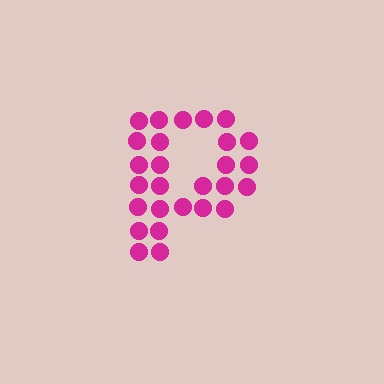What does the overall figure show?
The overall figure shows the letter P.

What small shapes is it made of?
It is made of small circles.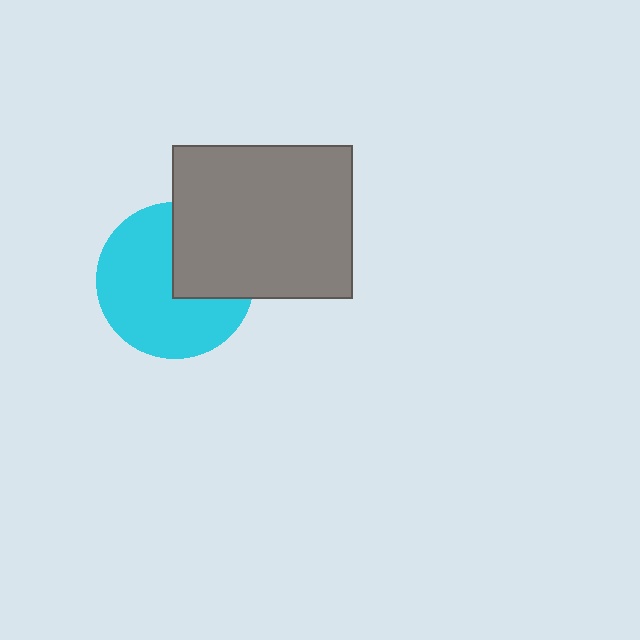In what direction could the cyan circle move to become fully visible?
The cyan circle could move toward the lower-left. That would shift it out from behind the gray rectangle entirely.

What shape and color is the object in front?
The object in front is a gray rectangle.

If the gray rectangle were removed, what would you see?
You would see the complete cyan circle.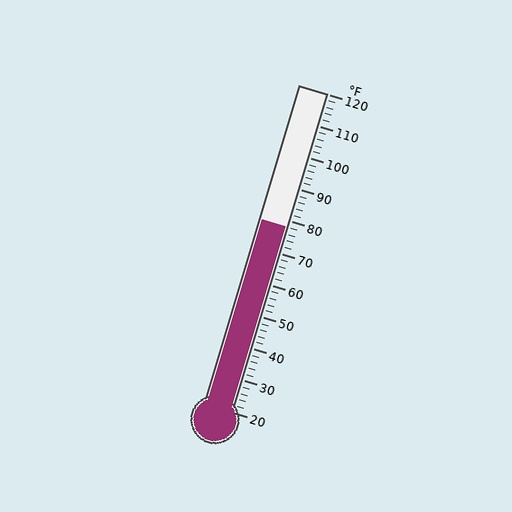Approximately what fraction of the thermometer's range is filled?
The thermometer is filled to approximately 60% of its range.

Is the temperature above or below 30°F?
The temperature is above 30°F.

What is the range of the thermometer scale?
The thermometer scale ranges from 20°F to 120°F.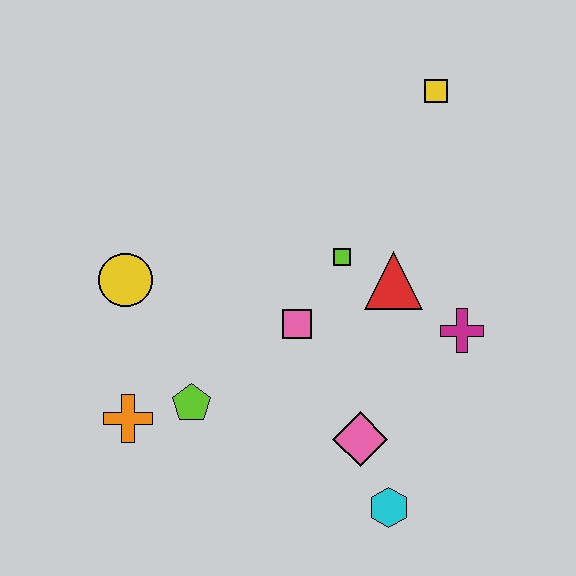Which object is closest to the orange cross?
The lime pentagon is closest to the orange cross.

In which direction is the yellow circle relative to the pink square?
The yellow circle is to the left of the pink square.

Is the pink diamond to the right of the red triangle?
No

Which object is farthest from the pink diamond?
The yellow square is farthest from the pink diamond.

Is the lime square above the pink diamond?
Yes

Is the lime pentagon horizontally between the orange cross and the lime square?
Yes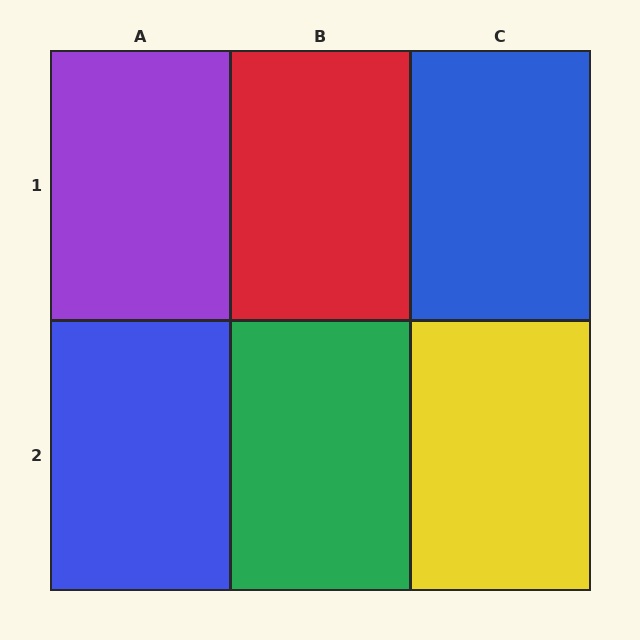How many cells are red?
1 cell is red.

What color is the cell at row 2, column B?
Green.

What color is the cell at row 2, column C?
Yellow.